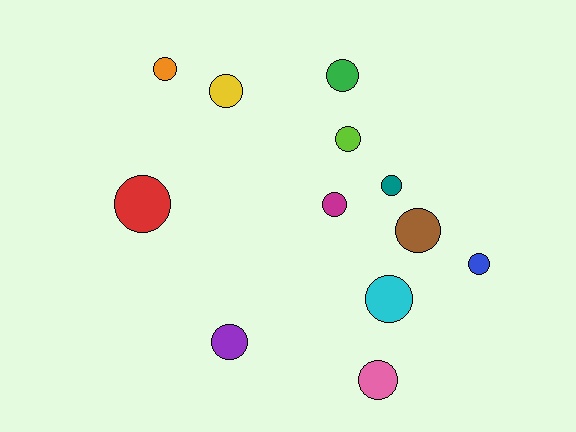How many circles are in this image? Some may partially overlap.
There are 12 circles.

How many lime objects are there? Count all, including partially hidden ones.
There is 1 lime object.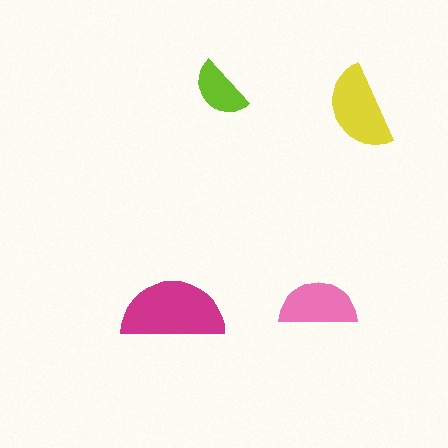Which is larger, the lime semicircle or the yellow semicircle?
The yellow one.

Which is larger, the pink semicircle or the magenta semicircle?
The magenta one.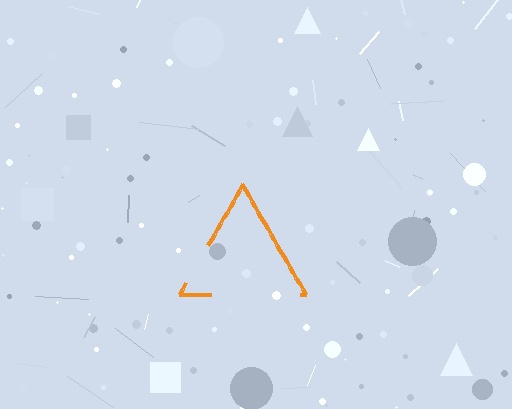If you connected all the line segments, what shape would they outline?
They would outline a triangle.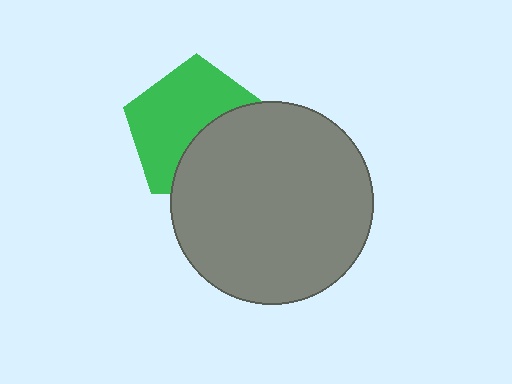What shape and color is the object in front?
The object in front is a gray circle.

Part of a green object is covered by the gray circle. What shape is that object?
It is a pentagon.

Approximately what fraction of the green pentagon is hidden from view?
Roughly 41% of the green pentagon is hidden behind the gray circle.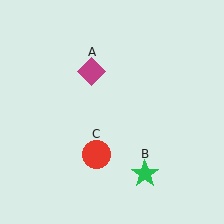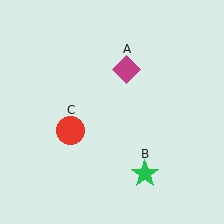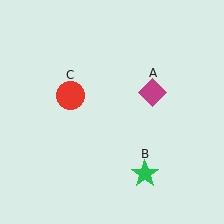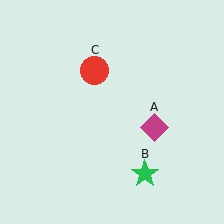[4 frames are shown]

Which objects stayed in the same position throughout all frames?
Green star (object B) remained stationary.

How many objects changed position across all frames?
2 objects changed position: magenta diamond (object A), red circle (object C).